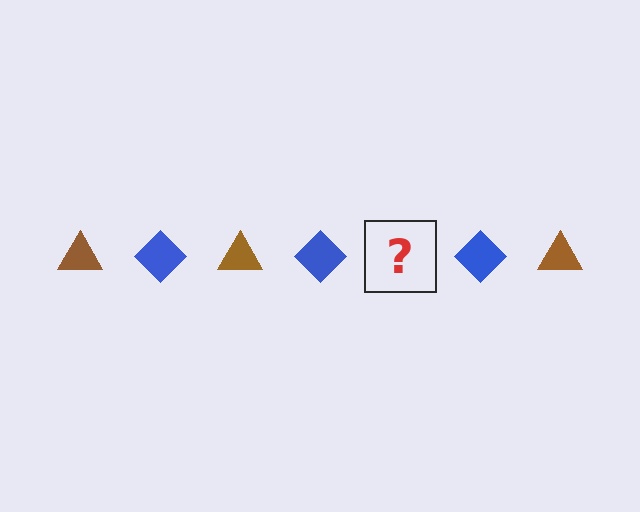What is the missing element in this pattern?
The missing element is a brown triangle.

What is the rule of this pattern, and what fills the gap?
The rule is that the pattern alternates between brown triangle and blue diamond. The gap should be filled with a brown triangle.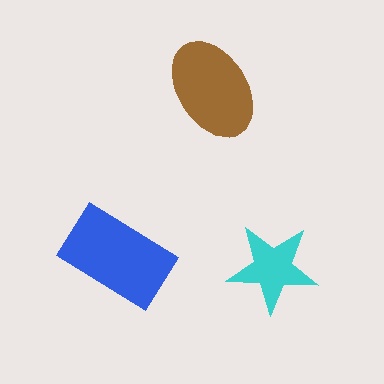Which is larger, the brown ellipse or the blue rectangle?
The blue rectangle.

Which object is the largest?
The blue rectangle.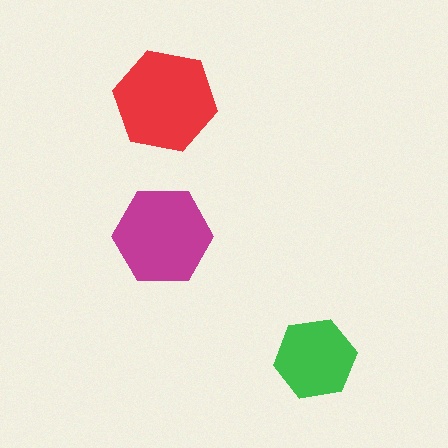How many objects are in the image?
There are 3 objects in the image.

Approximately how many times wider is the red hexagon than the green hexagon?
About 1.5 times wider.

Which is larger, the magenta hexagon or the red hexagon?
The red one.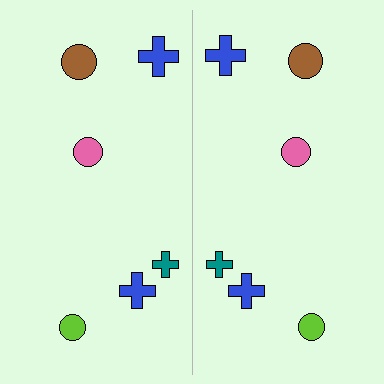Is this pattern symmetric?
Yes, this pattern has bilateral (reflection) symmetry.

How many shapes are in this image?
There are 12 shapes in this image.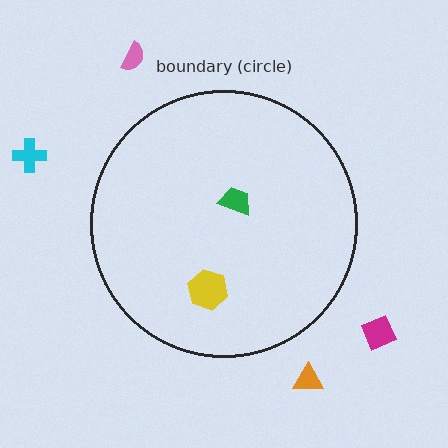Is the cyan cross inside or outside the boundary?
Outside.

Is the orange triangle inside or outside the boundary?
Outside.